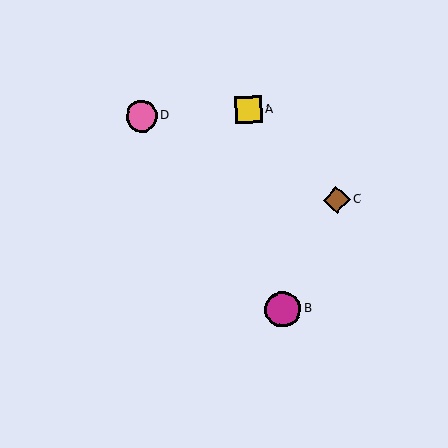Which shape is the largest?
The magenta circle (labeled B) is the largest.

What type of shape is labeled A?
Shape A is a yellow square.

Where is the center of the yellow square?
The center of the yellow square is at (248, 109).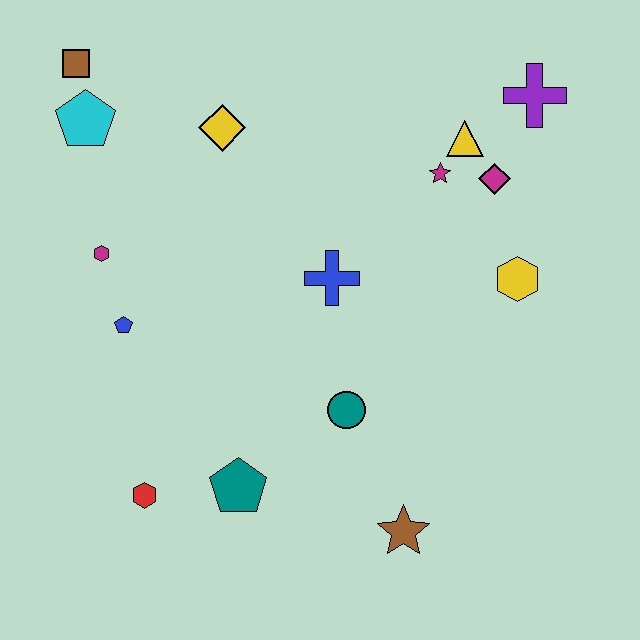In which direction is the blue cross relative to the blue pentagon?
The blue cross is to the right of the blue pentagon.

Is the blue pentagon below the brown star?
No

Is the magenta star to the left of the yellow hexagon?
Yes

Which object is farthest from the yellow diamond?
The brown star is farthest from the yellow diamond.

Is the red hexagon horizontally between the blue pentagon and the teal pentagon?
Yes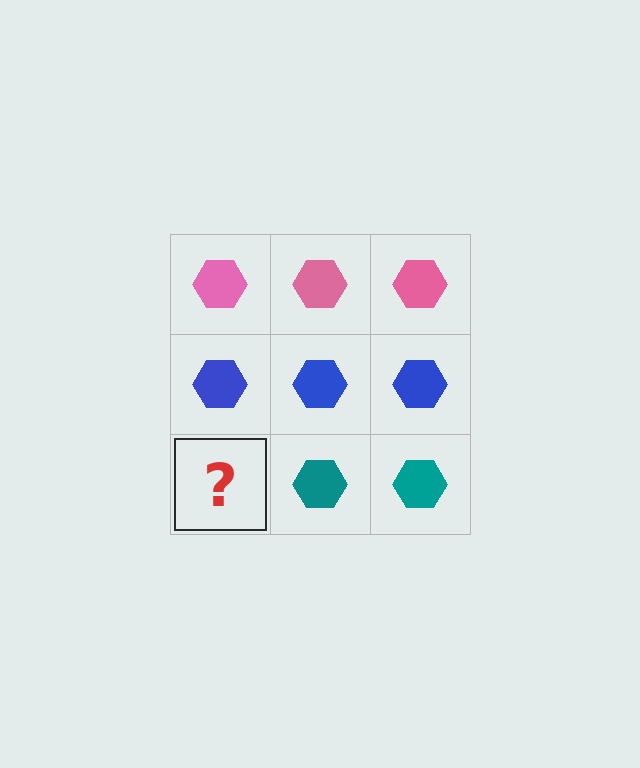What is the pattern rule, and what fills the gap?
The rule is that each row has a consistent color. The gap should be filled with a teal hexagon.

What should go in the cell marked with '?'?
The missing cell should contain a teal hexagon.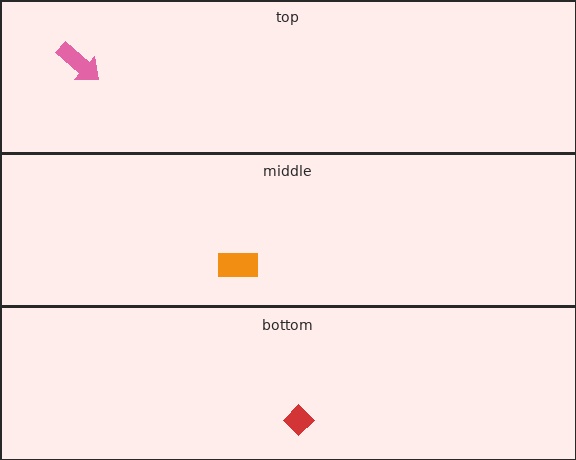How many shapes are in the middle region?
1.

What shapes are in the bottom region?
The red diamond.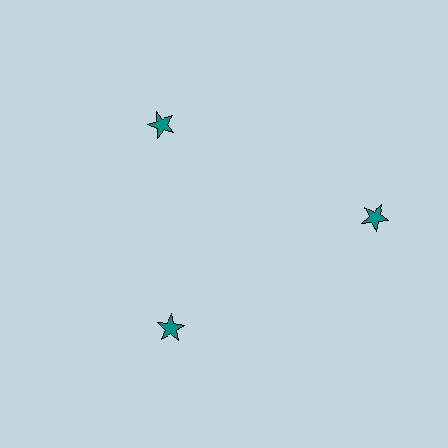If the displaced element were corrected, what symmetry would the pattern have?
It would have 3-fold rotational symmetry — the pattern would map onto itself every 120 degrees.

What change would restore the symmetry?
The symmetry would be restored by moving it inward, back onto the ring so that all 3 stars sit at equal angles and equal distance from the center.